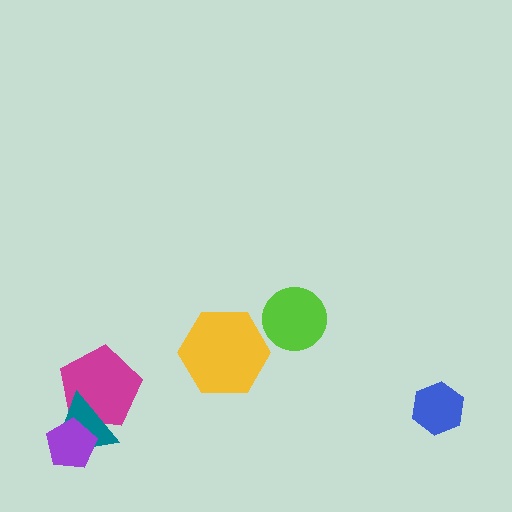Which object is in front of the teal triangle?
The purple pentagon is in front of the teal triangle.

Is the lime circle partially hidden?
No, no other shape covers it.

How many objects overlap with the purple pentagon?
1 object overlaps with the purple pentagon.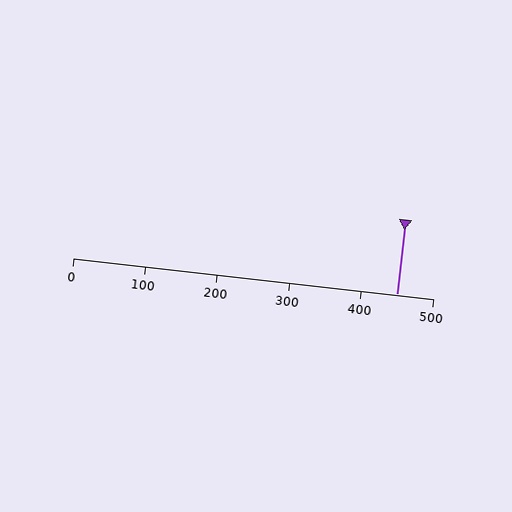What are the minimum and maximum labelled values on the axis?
The axis runs from 0 to 500.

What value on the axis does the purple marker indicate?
The marker indicates approximately 450.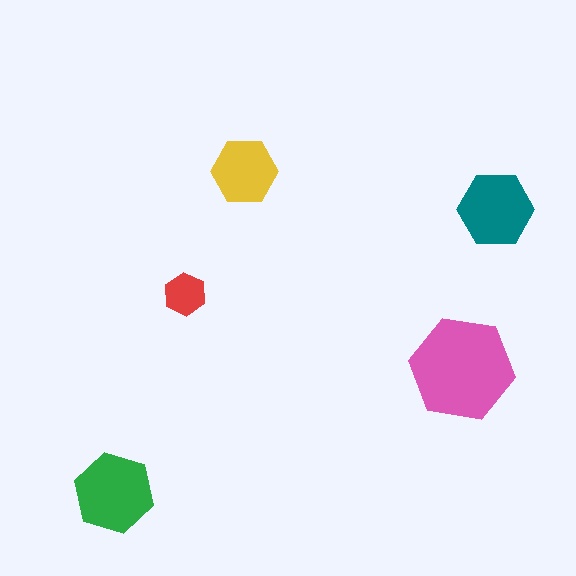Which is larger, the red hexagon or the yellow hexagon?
The yellow one.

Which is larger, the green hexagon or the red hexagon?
The green one.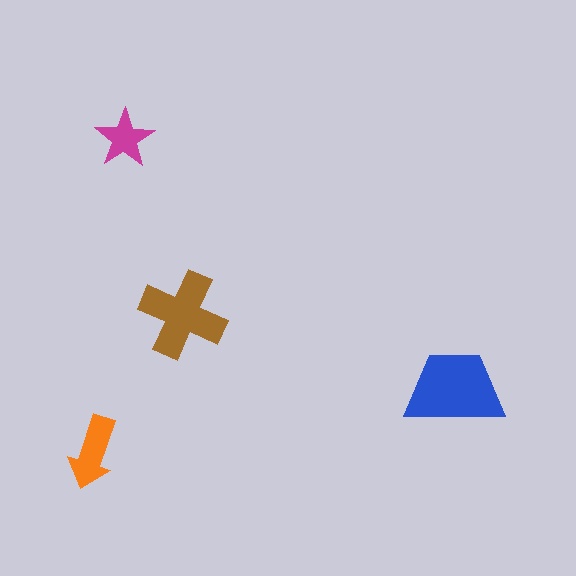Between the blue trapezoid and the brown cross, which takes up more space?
The blue trapezoid.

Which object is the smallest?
The magenta star.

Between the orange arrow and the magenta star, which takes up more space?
The orange arrow.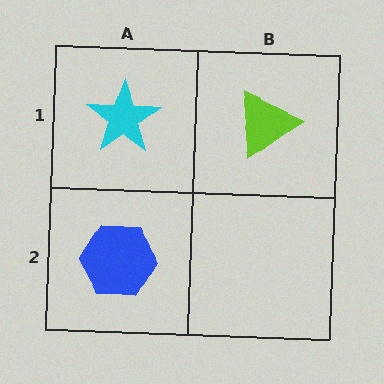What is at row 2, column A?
A blue hexagon.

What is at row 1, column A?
A cyan star.